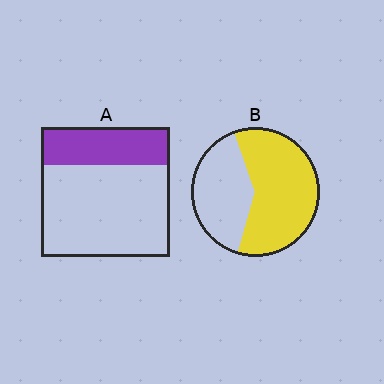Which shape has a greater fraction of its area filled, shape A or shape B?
Shape B.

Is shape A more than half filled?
No.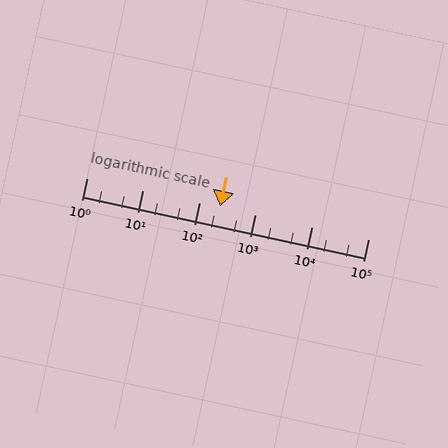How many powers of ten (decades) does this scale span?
The scale spans 5 decades, from 1 to 100000.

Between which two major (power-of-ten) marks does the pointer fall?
The pointer is between 100 and 1000.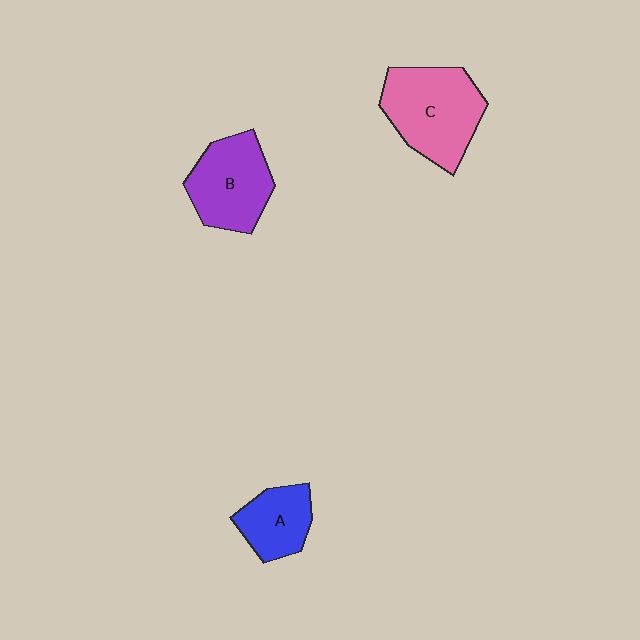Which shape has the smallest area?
Shape A (blue).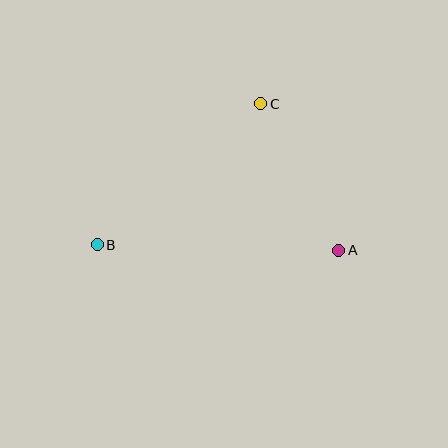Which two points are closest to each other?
Points A and C are closest to each other.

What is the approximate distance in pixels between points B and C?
The distance between B and C is approximately 216 pixels.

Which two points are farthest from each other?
Points A and B are farthest from each other.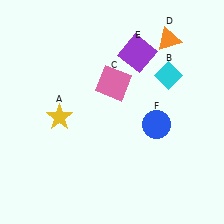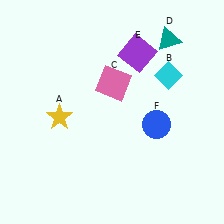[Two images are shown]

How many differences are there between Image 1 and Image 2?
There is 1 difference between the two images.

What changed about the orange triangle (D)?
In Image 1, D is orange. In Image 2, it changed to teal.